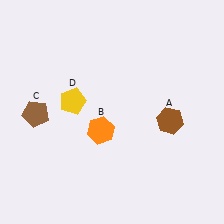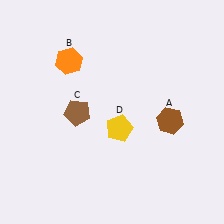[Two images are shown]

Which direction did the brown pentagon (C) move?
The brown pentagon (C) moved right.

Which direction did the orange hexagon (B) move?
The orange hexagon (B) moved up.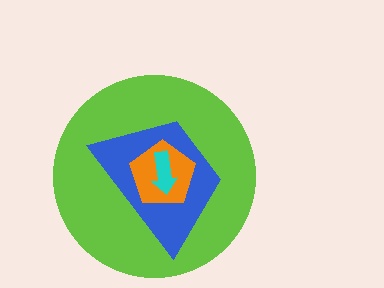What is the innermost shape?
The cyan arrow.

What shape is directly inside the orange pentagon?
The cyan arrow.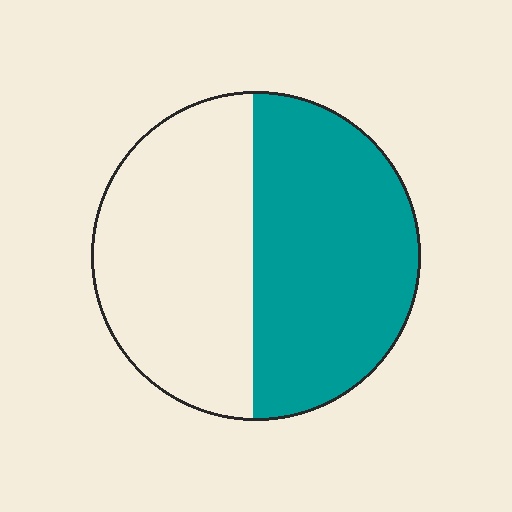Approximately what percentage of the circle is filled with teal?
Approximately 50%.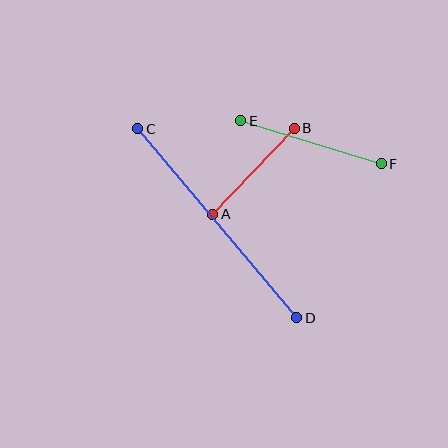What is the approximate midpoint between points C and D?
The midpoint is at approximately (217, 223) pixels.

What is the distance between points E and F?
The distance is approximately 147 pixels.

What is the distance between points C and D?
The distance is approximately 247 pixels.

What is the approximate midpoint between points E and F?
The midpoint is at approximately (311, 142) pixels.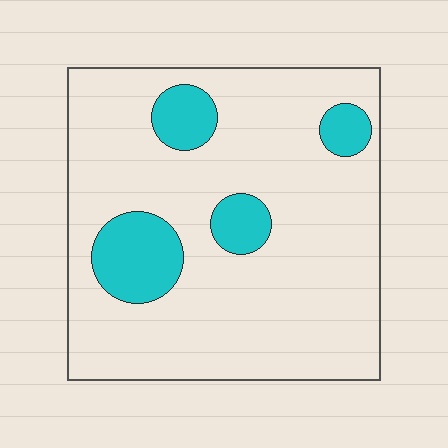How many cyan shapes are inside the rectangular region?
4.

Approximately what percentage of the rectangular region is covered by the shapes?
Approximately 15%.